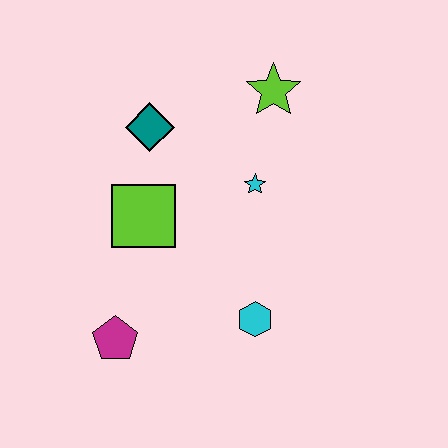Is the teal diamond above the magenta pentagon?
Yes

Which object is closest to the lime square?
The teal diamond is closest to the lime square.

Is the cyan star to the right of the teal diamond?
Yes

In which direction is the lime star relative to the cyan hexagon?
The lime star is above the cyan hexagon.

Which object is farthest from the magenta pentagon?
The lime star is farthest from the magenta pentagon.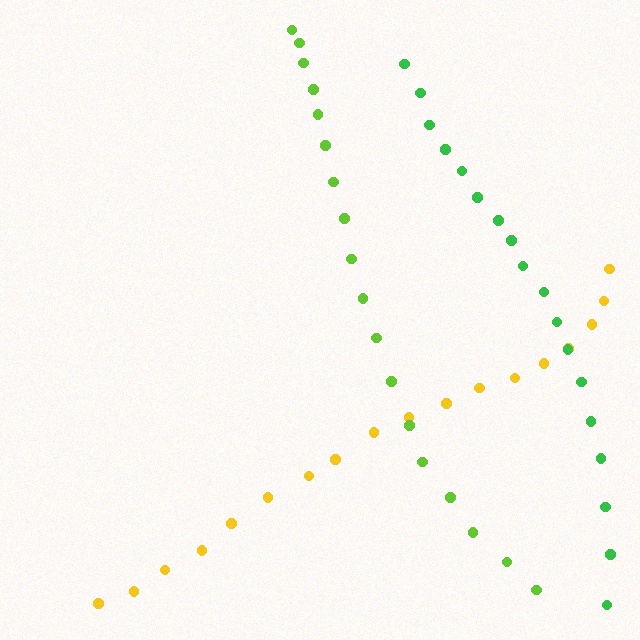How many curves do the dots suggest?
There are 3 distinct paths.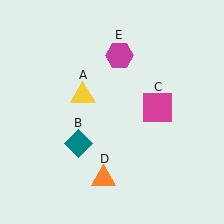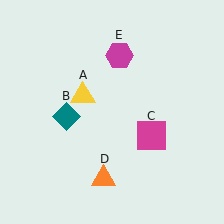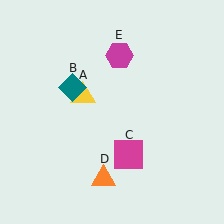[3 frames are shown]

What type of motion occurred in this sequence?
The teal diamond (object B), magenta square (object C) rotated clockwise around the center of the scene.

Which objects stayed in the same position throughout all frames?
Yellow triangle (object A) and orange triangle (object D) and magenta hexagon (object E) remained stationary.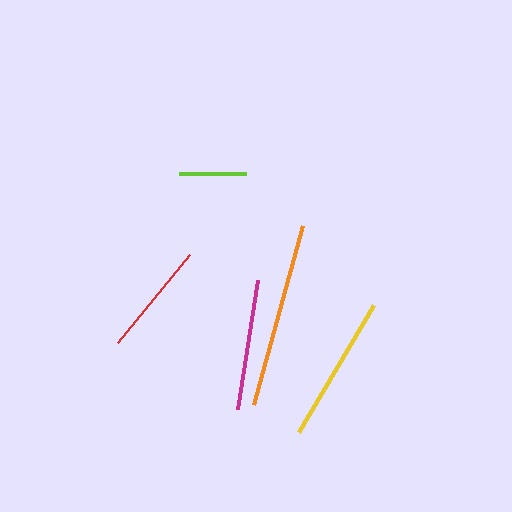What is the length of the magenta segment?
The magenta segment is approximately 130 pixels long.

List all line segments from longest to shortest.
From longest to shortest: orange, yellow, magenta, red, lime.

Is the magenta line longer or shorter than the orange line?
The orange line is longer than the magenta line.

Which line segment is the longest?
The orange line is the longest at approximately 186 pixels.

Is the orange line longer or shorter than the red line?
The orange line is longer than the red line.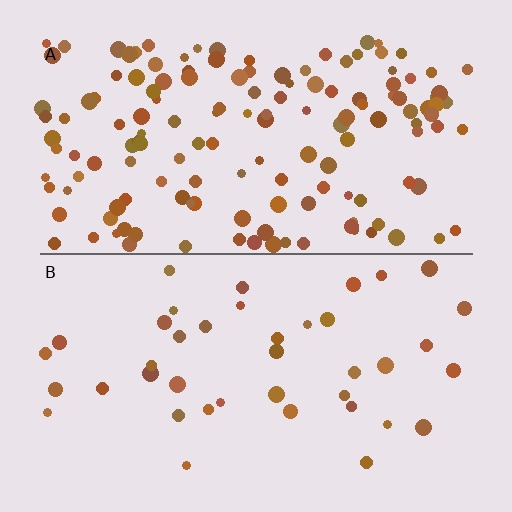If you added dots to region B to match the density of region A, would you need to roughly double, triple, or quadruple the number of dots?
Approximately quadruple.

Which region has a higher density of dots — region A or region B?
A (the top).